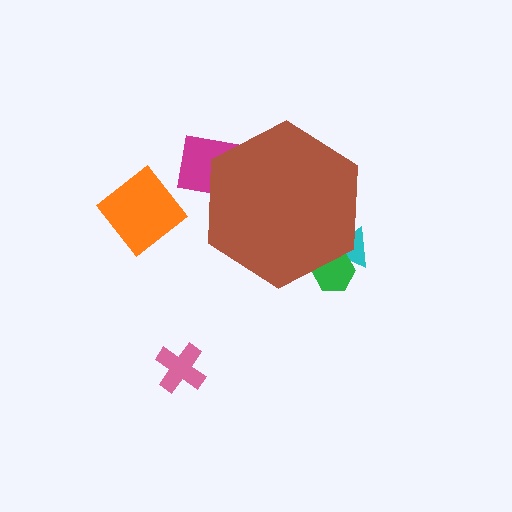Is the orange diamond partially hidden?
No, the orange diamond is fully visible.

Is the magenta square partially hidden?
Yes, the magenta square is partially hidden behind the brown hexagon.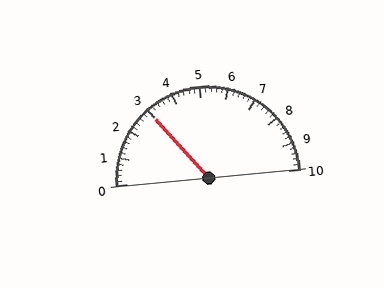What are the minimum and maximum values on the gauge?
The gauge ranges from 0 to 10.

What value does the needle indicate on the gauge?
The needle indicates approximately 3.0.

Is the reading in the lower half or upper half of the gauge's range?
The reading is in the lower half of the range (0 to 10).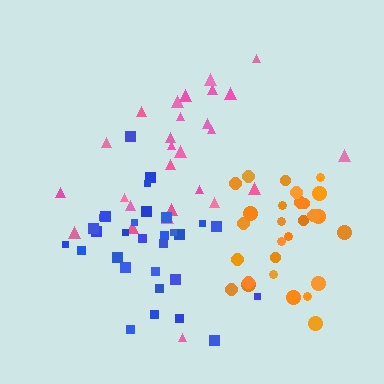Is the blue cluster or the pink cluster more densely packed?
Blue.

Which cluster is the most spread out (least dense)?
Pink.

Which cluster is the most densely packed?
Orange.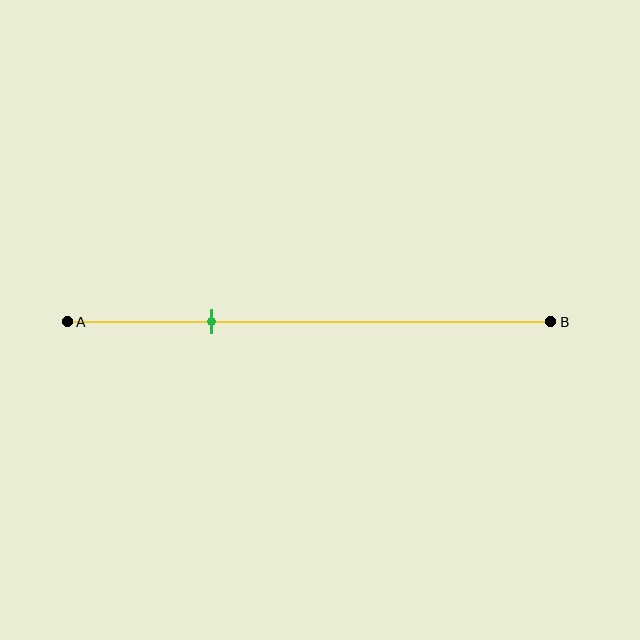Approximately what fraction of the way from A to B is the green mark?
The green mark is approximately 30% of the way from A to B.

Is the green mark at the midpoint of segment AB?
No, the mark is at about 30% from A, not at the 50% midpoint.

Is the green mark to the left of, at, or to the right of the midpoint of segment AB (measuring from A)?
The green mark is to the left of the midpoint of segment AB.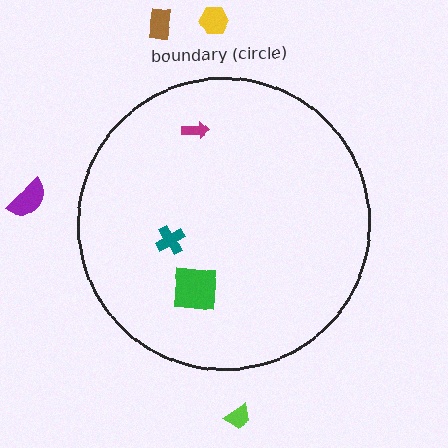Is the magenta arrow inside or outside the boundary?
Inside.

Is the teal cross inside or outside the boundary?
Inside.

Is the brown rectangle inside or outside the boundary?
Outside.